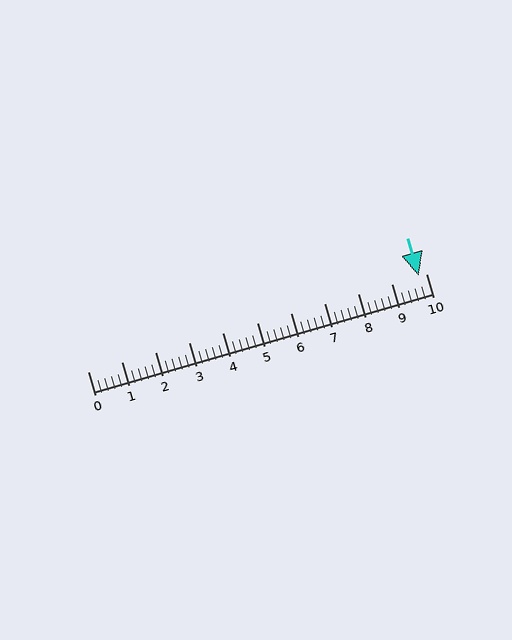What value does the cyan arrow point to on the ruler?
The cyan arrow points to approximately 9.8.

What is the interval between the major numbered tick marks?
The major tick marks are spaced 1 units apart.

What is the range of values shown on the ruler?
The ruler shows values from 0 to 10.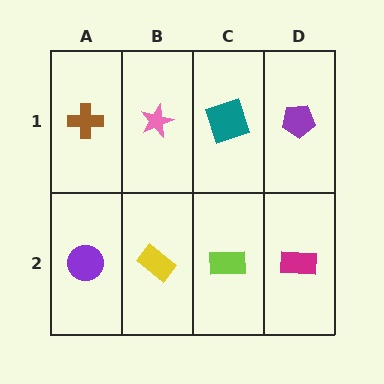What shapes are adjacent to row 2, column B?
A pink star (row 1, column B), a purple circle (row 2, column A), a lime rectangle (row 2, column C).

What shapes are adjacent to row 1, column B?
A yellow rectangle (row 2, column B), a brown cross (row 1, column A), a teal square (row 1, column C).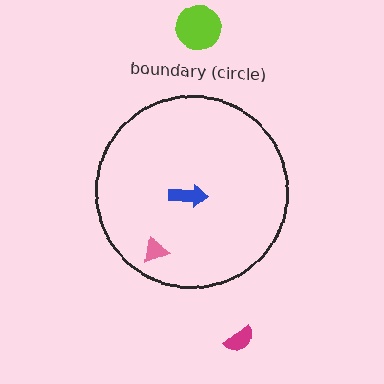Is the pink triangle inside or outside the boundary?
Inside.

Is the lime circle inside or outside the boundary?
Outside.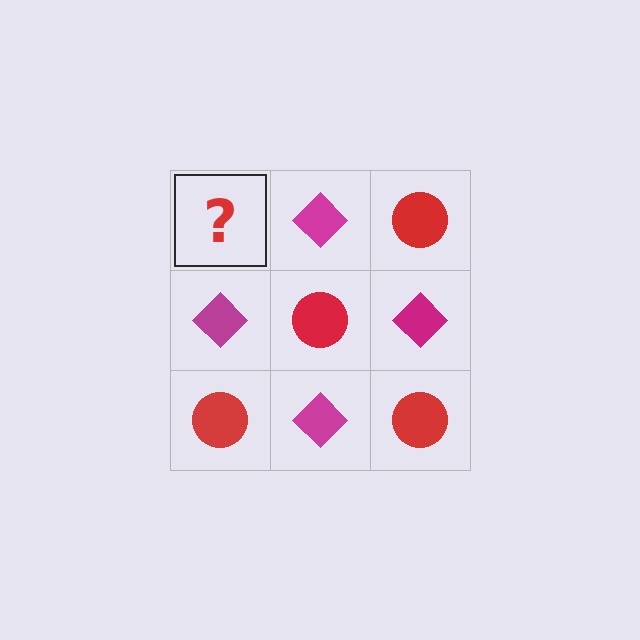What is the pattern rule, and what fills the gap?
The rule is that it alternates red circle and magenta diamond in a checkerboard pattern. The gap should be filled with a red circle.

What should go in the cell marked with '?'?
The missing cell should contain a red circle.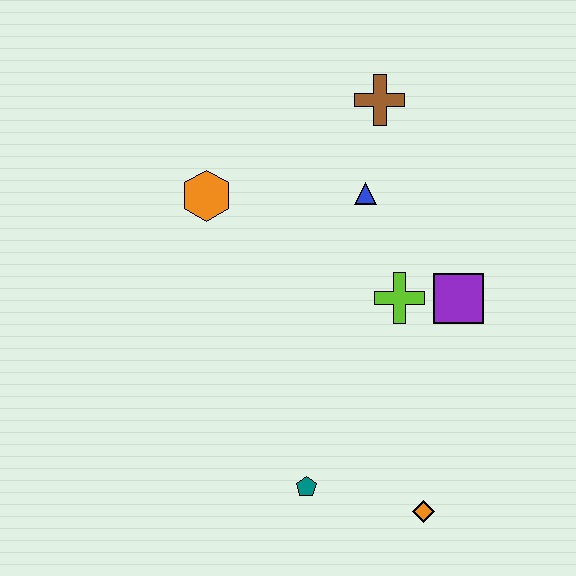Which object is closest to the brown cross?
The blue triangle is closest to the brown cross.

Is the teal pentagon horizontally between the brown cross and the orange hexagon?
Yes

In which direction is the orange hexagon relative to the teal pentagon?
The orange hexagon is above the teal pentagon.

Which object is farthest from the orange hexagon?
The orange diamond is farthest from the orange hexagon.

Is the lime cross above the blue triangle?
No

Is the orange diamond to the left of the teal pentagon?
No